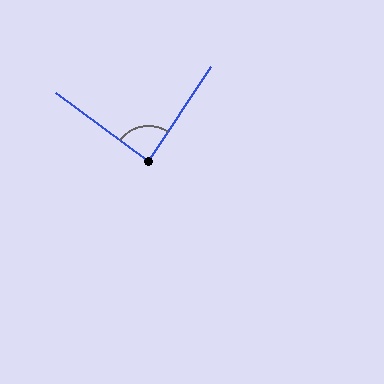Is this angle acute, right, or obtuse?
It is approximately a right angle.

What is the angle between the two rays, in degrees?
Approximately 87 degrees.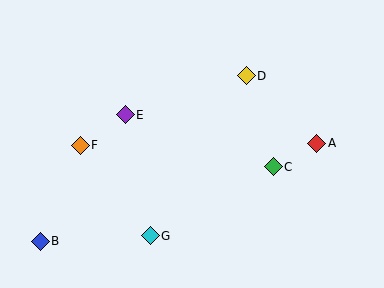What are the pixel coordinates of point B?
Point B is at (40, 241).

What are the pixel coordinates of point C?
Point C is at (273, 167).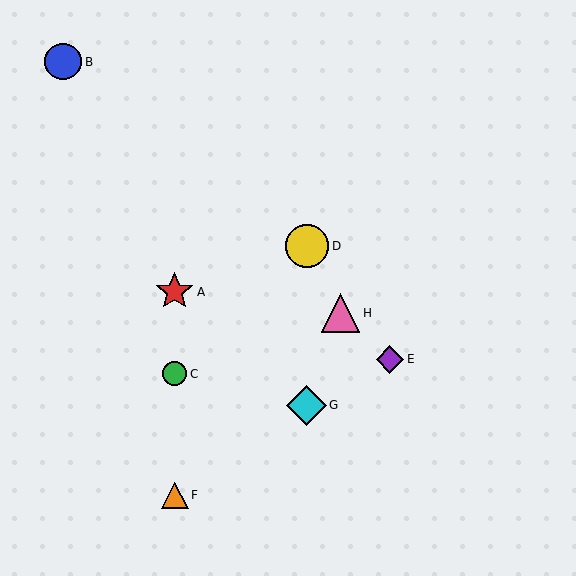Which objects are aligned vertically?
Objects A, C, F are aligned vertically.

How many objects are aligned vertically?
3 objects (A, C, F) are aligned vertically.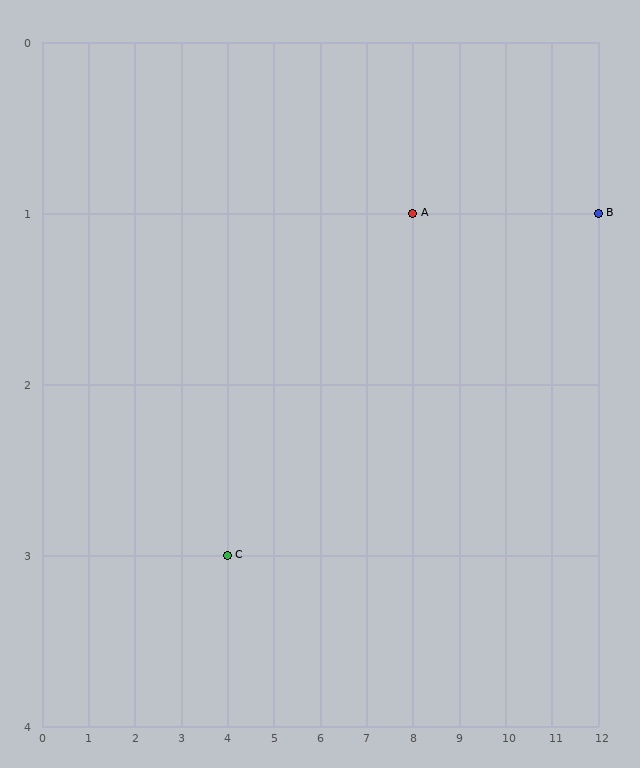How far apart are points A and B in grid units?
Points A and B are 4 columns apart.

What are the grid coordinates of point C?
Point C is at grid coordinates (4, 3).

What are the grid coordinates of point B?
Point B is at grid coordinates (12, 1).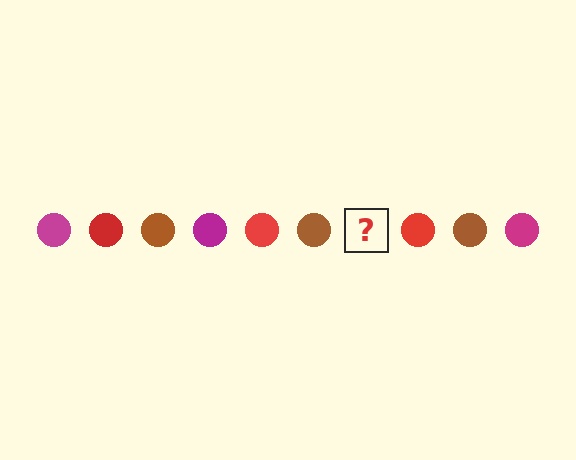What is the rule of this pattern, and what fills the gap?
The rule is that the pattern cycles through magenta, red, brown circles. The gap should be filled with a magenta circle.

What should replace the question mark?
The question mark should be replaced with a magenta circle.